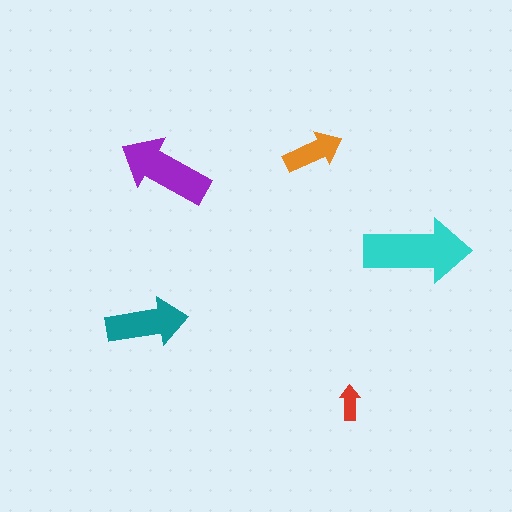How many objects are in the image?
There are 5 objects in the image.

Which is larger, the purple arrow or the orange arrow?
The purple one.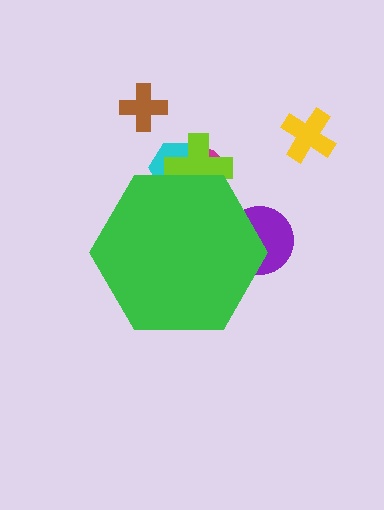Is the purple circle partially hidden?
Yes, the purple circle is partially hidden behind the green hexagon.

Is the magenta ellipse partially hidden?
Yes, the magenta ellipse is partially hidden behind the green hexagon.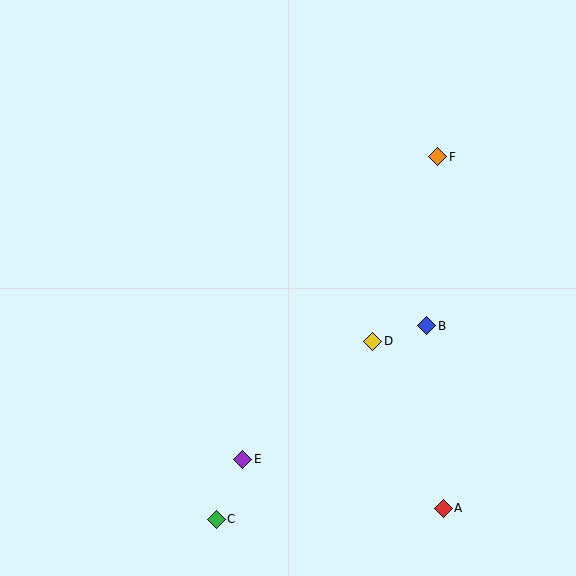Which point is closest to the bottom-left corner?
Point C is closest to the bottom-left corner.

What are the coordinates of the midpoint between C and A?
The midpoint between C and A is at (330, 514).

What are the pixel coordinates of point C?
Point C is at (216, 519).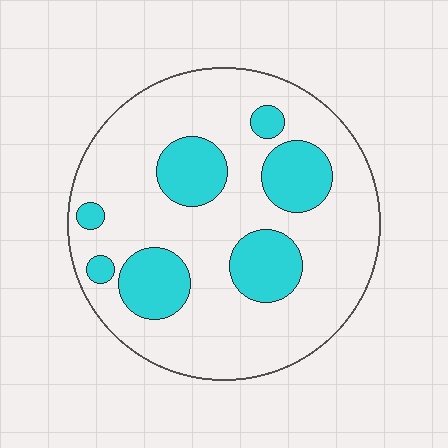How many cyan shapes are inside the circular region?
7.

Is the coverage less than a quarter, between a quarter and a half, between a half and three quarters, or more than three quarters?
Less than a quarter.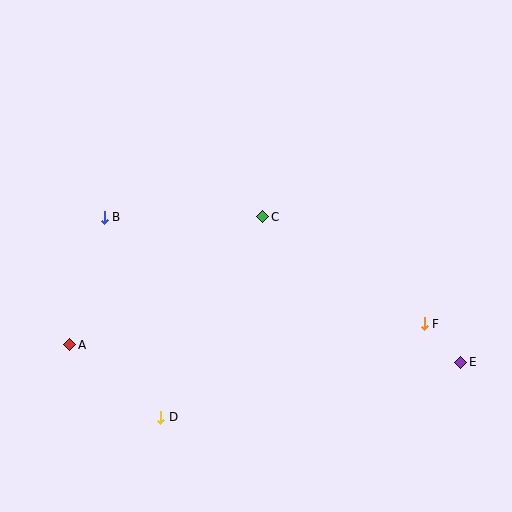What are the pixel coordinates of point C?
Point C is at (263, 217).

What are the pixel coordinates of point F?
Point F is at (424, 324).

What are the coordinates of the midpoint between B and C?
The midpoint between B and C is at (184, 217).